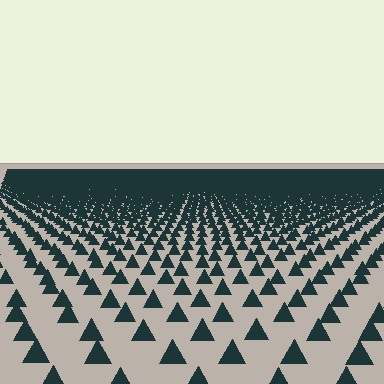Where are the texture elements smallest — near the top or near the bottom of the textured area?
Near the top.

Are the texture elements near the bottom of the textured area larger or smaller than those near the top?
Larger. Near the bottom, elements are closer to the viewer and appear at a bigger on-screen size.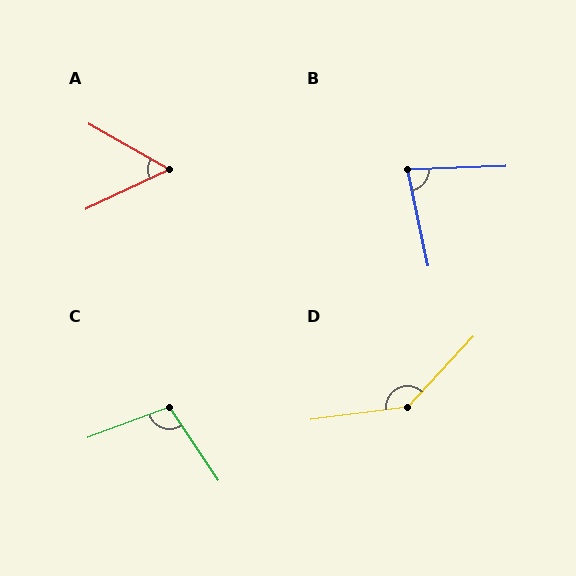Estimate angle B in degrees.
Approximately 80 degrees.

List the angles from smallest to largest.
A (55°), B (80°), C (103°), D (140°).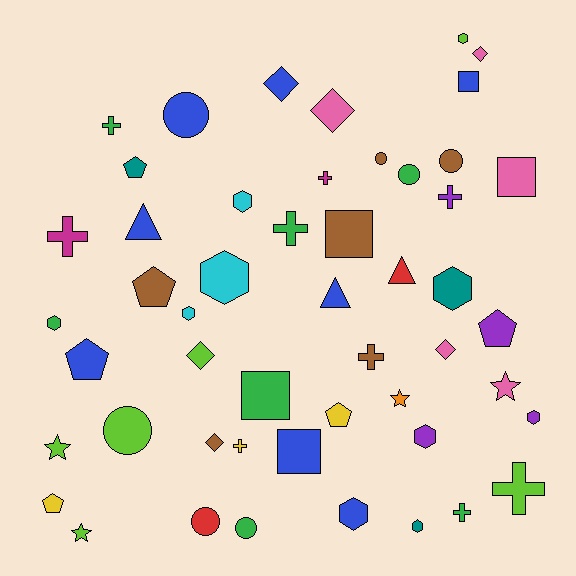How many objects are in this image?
There are 50 objects.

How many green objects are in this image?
There are 7 green objects.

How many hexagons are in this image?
There are 10 hexagons.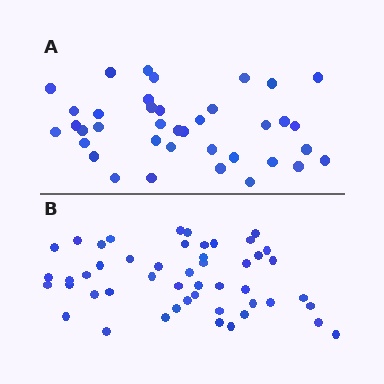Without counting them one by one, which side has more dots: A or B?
Region B (the bottom region) has more dots.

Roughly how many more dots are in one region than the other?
Region B has roughly 12 or so more dots than region A.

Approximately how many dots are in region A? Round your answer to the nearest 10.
About 40 dots. (The exact count is 38, which rounds to 40.)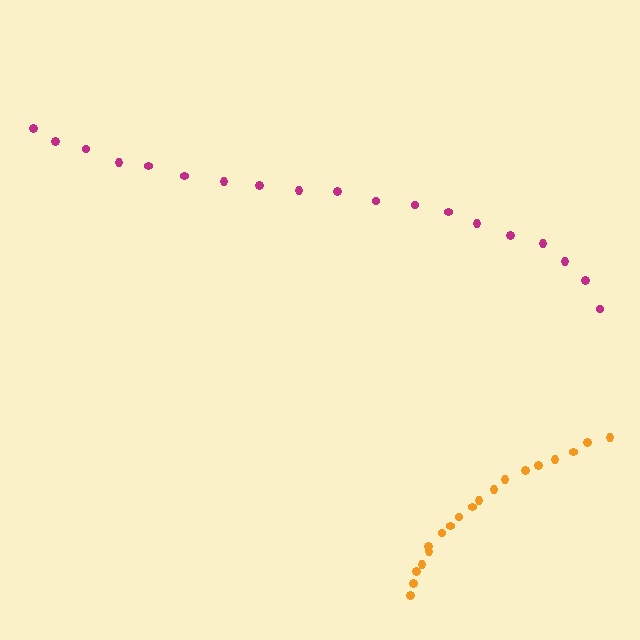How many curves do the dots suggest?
There are 2 distinct paths.